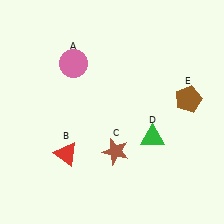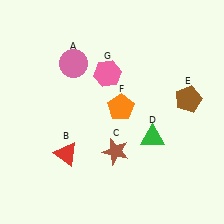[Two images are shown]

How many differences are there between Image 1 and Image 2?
There are 2 differences between the two images.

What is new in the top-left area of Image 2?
A pink hexagon (G) was added in the top-left area of Image 2.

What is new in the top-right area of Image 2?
An orange pentagon (F) was added in the top-right area of Image 2.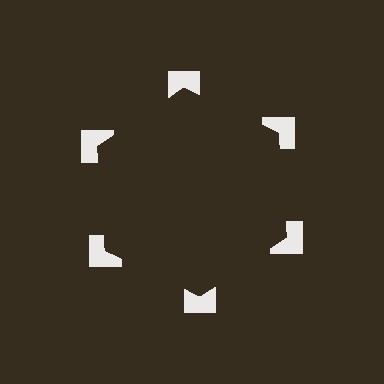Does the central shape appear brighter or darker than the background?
It typically appears slightly darker than the background, even though no actual brightness change is drawn.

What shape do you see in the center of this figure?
An illusory hexagon — its edges are inferred from the aligned wedge cuts in the notched squares, not physically drawn.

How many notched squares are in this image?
There are 6 — one at each vertex of the illusory hexagon.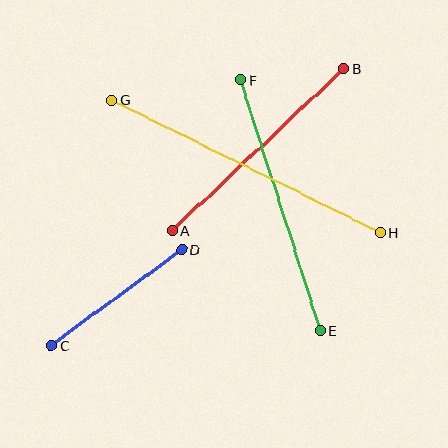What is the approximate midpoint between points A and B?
The midpoint is at approximately (258, 150) pixels.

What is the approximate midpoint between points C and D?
The midpoint is at approximately (116, 298) pixels.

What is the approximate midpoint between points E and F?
The midpoint is at approximately (280, 205) pixels.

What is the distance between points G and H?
The distance is approximately 299 pixels.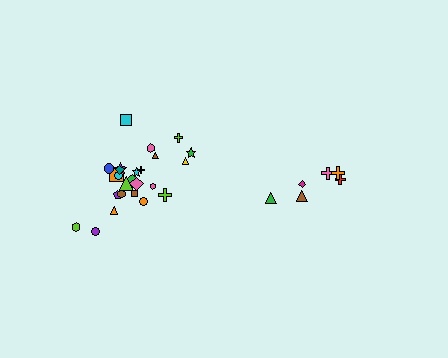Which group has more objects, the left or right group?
The left group.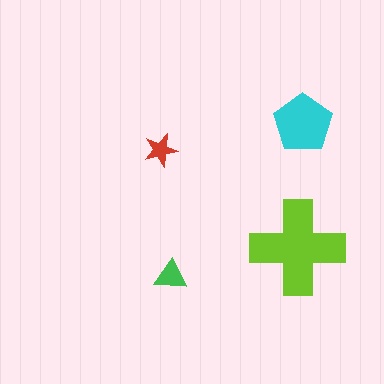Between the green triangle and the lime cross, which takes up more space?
The lime cross.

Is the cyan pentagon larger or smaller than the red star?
Larger.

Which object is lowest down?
The green triangle is bottommost.